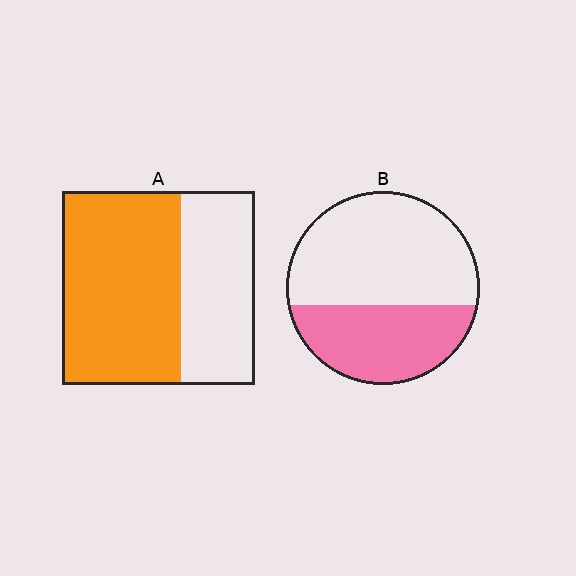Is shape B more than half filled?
No.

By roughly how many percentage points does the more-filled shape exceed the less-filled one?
By roughly 25 percentage points (A over B).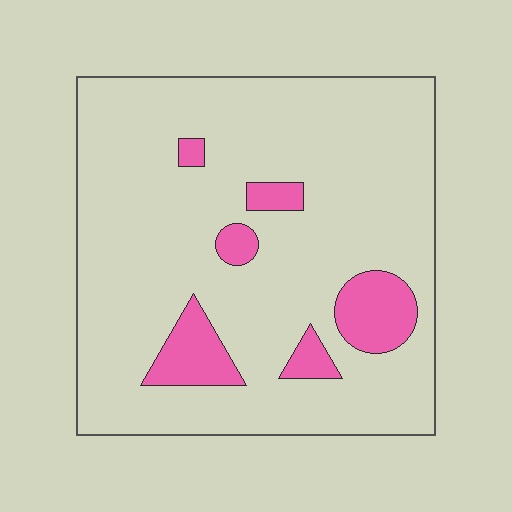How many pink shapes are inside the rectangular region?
6.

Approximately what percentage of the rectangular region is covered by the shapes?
Approximately 15%.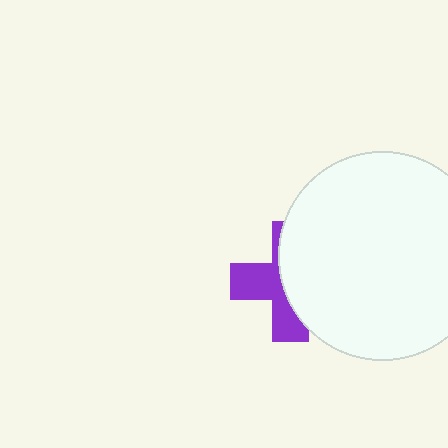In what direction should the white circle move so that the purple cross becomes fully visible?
The white circle should move right. That is the shortest direction to clear the overlap and leave the purple cross fully visible.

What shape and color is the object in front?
The object in front is a white circle.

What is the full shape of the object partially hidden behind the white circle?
The partially hidden object is a purple cross.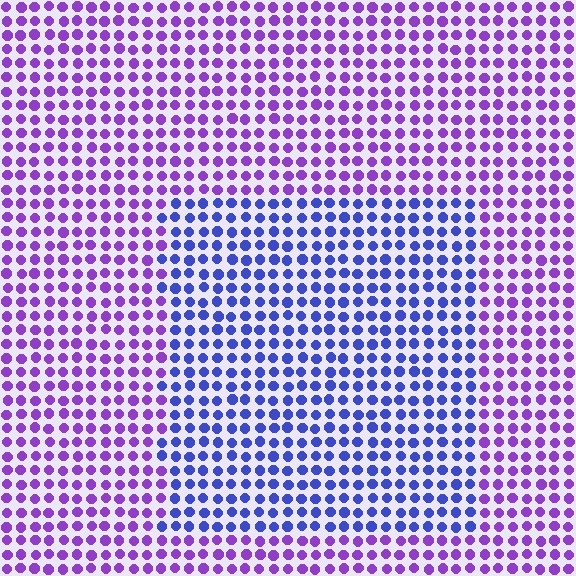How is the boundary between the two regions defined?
The boundary is defined purely by a slight shift in hue (about 42 degrees). Spacing, size, and orientation are identical on both sides.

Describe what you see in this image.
The image is filled with small purple elements in a uniform arrangement. A rectangle-shaped region is visible where the elements are tinted to a slightly different hue, forming a subtle color boundary.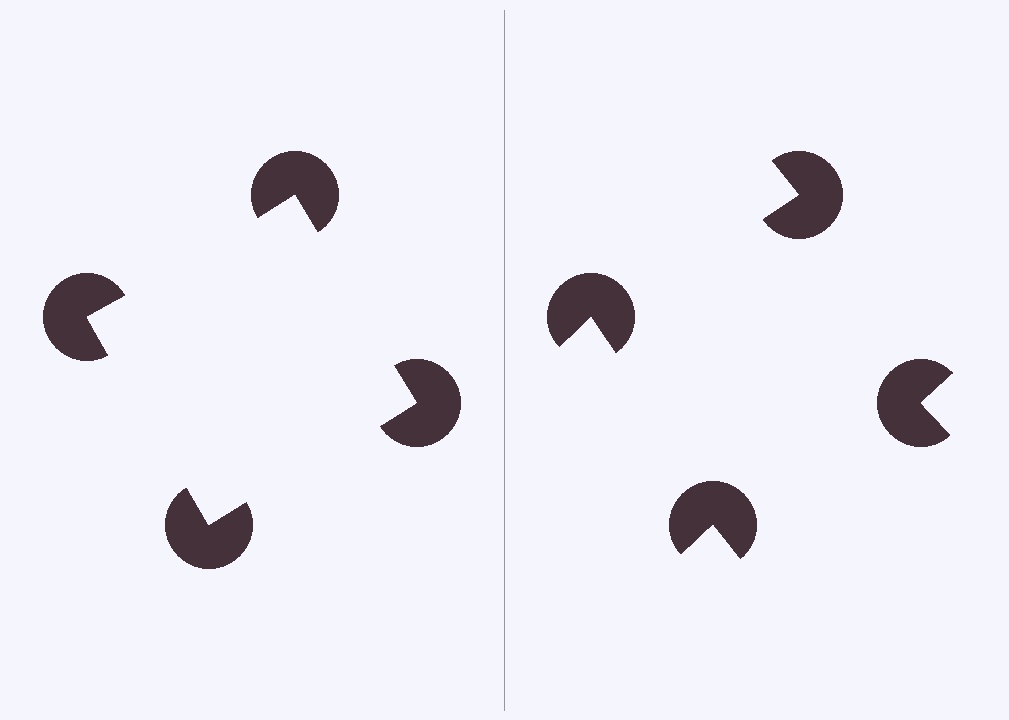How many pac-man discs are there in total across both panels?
8 — 4 on each side.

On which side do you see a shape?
An illusory square appears on the left side. On the right side the wedge cuts are rotated, so no coherent shape forms.